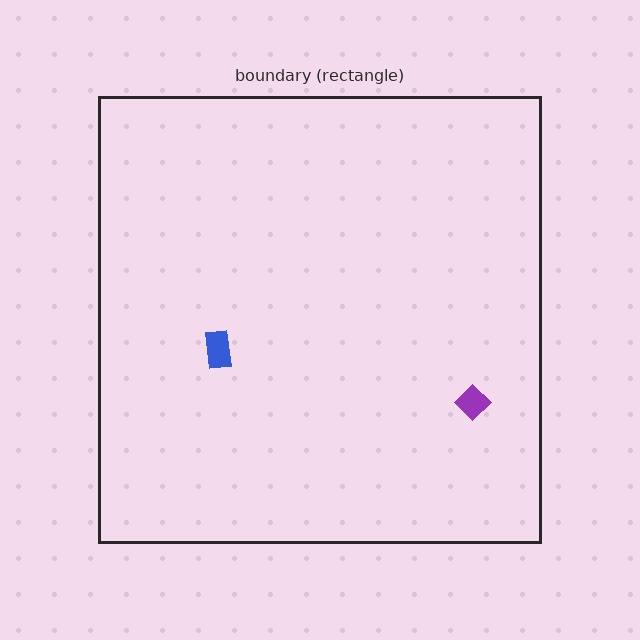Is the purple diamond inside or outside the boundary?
Inside.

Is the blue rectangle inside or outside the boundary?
Inside.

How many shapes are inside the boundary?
2 inside, 0 outside.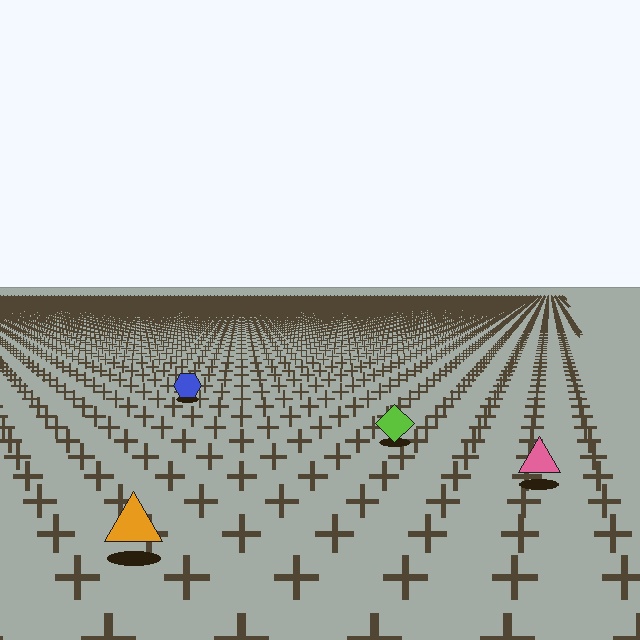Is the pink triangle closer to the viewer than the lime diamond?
Yes. The pink triangle is closer — you can tell from the texture gradient: the ground texture is coarser near it.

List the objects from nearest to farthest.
From nearest to farthest: the orange triangle, the pink triangle, the lime diamond, the blue hexagon.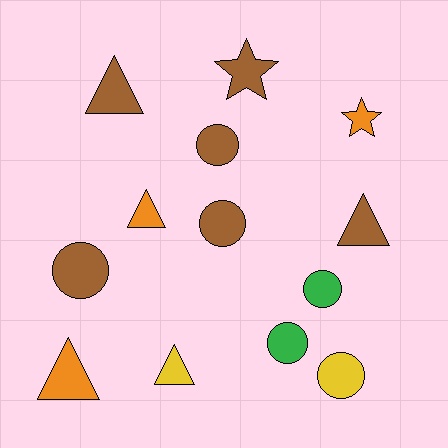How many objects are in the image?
There are 13 objects.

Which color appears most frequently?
Brown, with 6 objects.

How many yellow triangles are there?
There is 1 yellow triangle.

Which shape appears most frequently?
Circle, with 6 objects.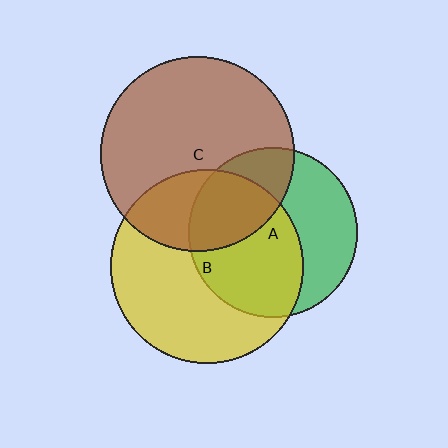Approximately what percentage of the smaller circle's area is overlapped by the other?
Approximately 35%.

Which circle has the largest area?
Circle C (brown).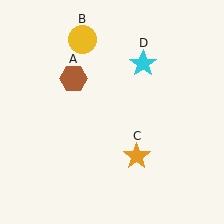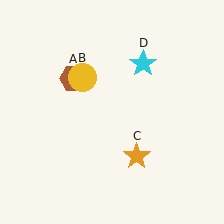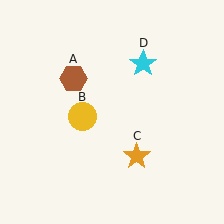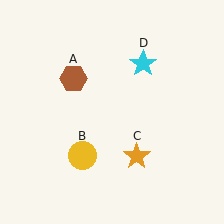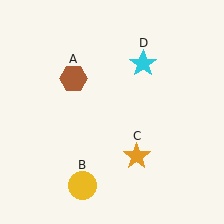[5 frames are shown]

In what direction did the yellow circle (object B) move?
The yellow circle (object B) moved down.